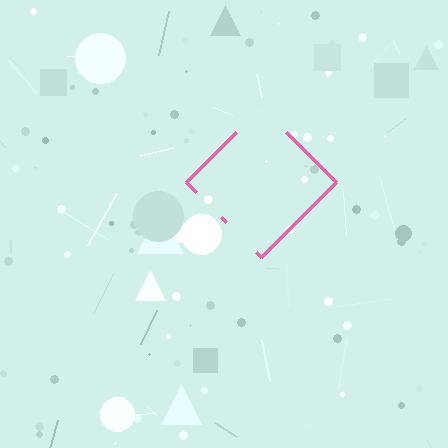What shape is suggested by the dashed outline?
The dashed outline suggests a diamond.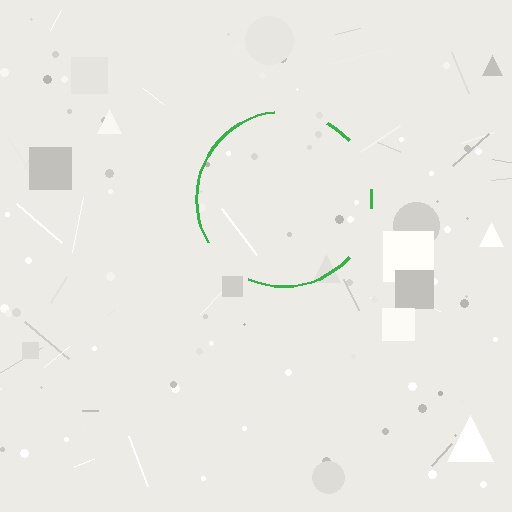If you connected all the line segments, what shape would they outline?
They would outline a circle.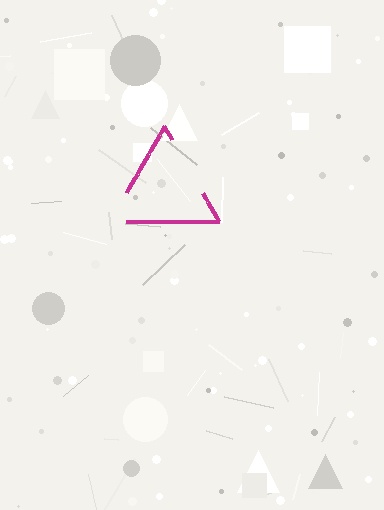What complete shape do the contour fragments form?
The contour fragments form a triangle.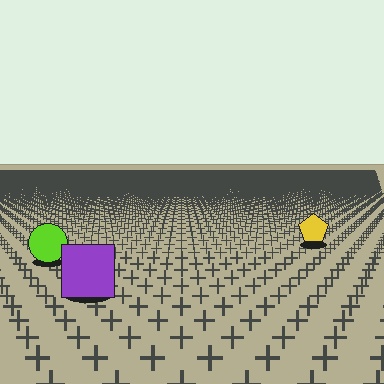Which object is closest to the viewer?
The purple square is closest. The texture marks near it are larger and more spread out.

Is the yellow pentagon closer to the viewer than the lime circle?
No. The lime circle is closer — you can tell from the texture gradient: the ground texture is coarser near it.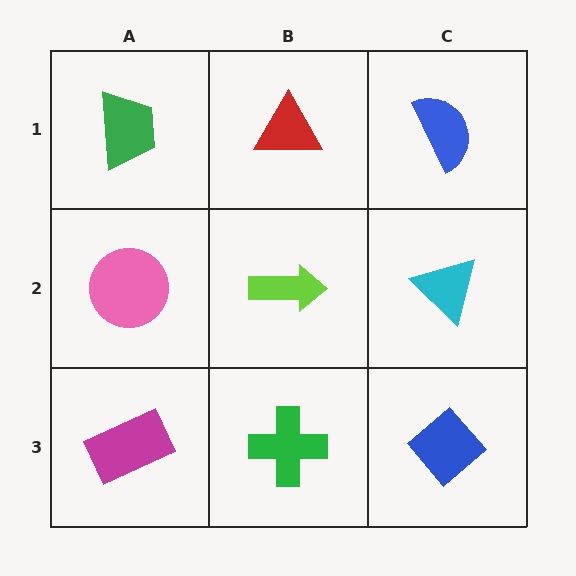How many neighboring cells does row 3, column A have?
2.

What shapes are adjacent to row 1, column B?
A lime arrow (row 2, column B), a green trapezoid (row 1, column A), a blue semicircle (row 1, column C).